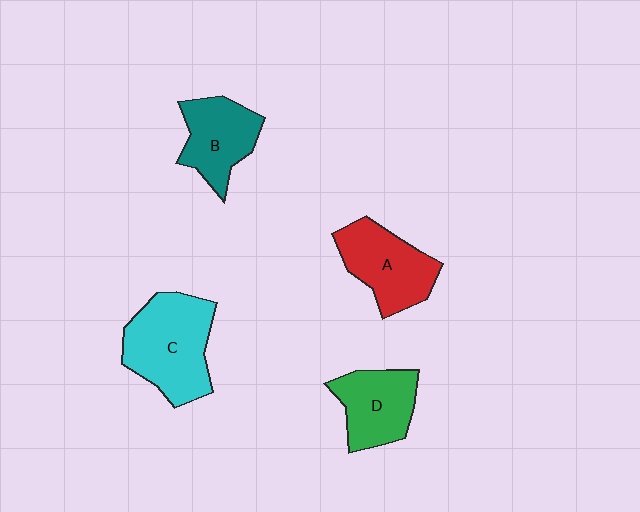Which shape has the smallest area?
Shape B (teal).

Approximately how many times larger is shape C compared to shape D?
Approximately 1.4 times.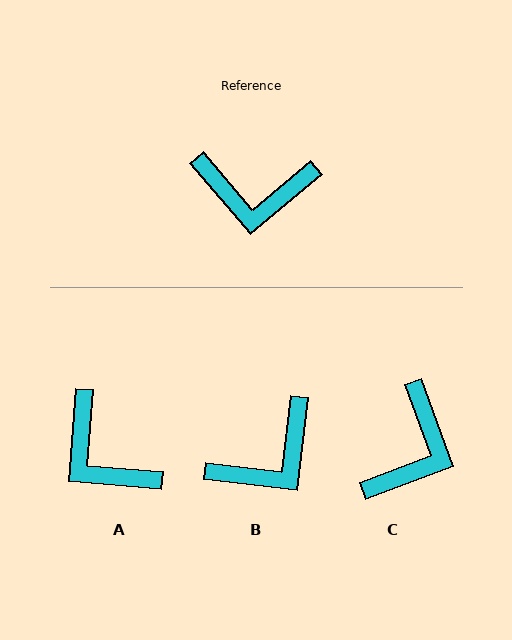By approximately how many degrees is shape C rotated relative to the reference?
Approximately 70 degrees counter-clockwise.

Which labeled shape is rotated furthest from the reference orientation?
C, about 70 degrees away.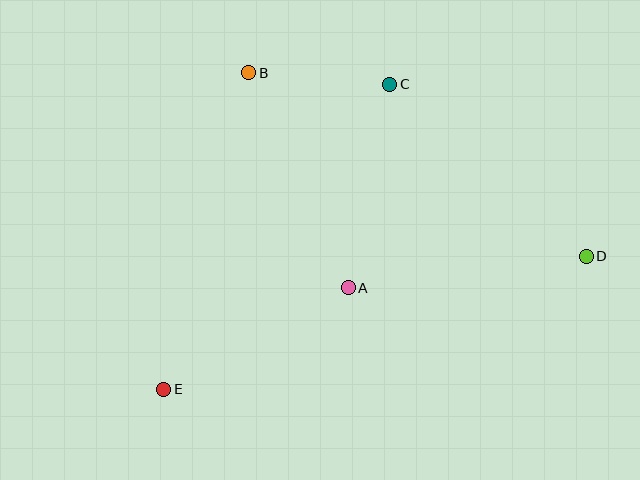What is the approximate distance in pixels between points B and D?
The distance between B and D is approximately 384 pixels.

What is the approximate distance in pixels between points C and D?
The distance between C and D is approximately 261 pixels.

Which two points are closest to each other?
Points B and C are closest to each other.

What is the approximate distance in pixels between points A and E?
The distance between A and E is approximately 210 pixels.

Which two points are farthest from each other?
Points D and E are farthest from each other.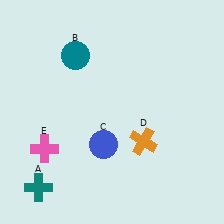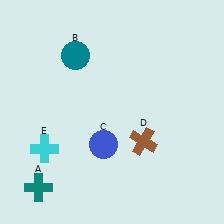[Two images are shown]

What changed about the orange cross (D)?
In Image 1, D is orange. In Image 2, it changed to brown.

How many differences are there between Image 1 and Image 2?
There are 2 differences between the two images.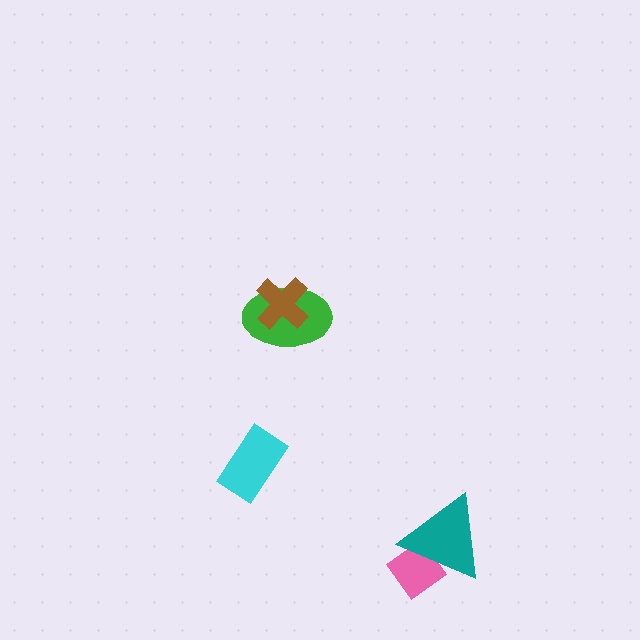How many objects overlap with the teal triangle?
1 object overlaps with the teal triangle.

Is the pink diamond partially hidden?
Yes, it is partially covered by another shape.